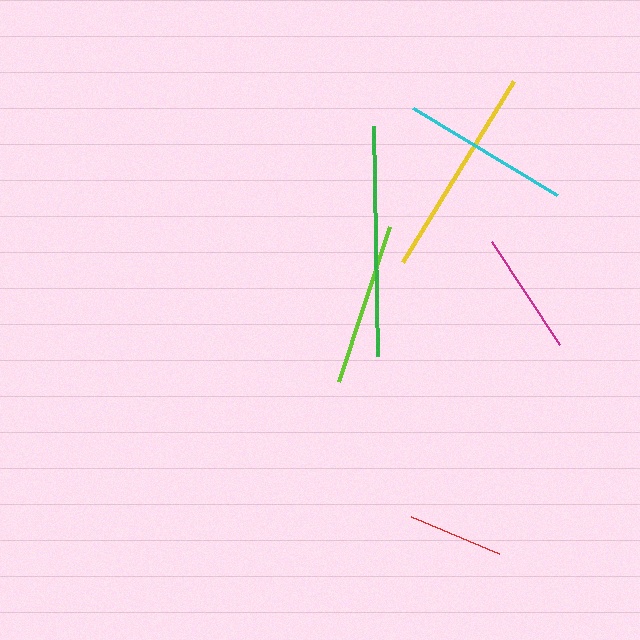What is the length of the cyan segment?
The cyan segment is approximately 168 pixels long.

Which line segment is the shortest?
The red line is the shortest at approximately 95 pixels.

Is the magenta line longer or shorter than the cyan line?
The cyan line is longer than the magenta line.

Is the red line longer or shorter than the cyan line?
The cyan line is longer than the red line.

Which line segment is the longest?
The green line is the longest at approximately 230 pixels.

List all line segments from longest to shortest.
From longest to shortest: green, yellow, cyan, lime, magenta, red.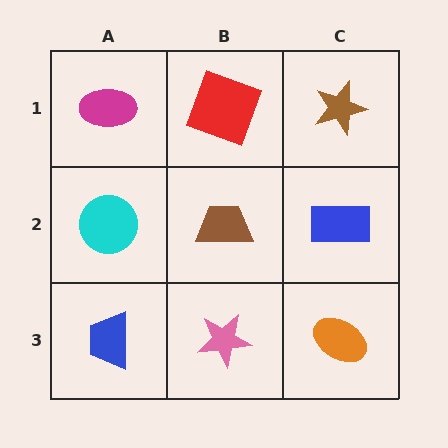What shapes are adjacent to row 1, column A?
A cyan circle (row 2, column A), a red square (row 1, column B).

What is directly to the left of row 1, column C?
A red square.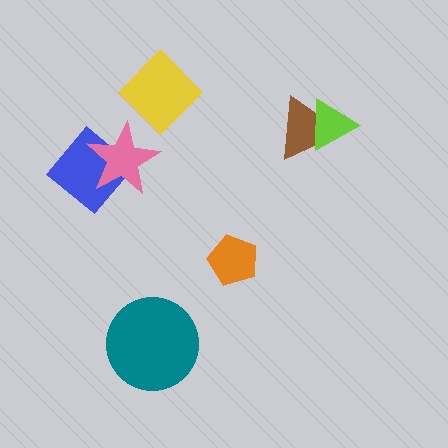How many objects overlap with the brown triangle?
1 object overlaps with the brown triangle.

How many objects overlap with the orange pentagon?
0 objects overlap with the orange pentagon.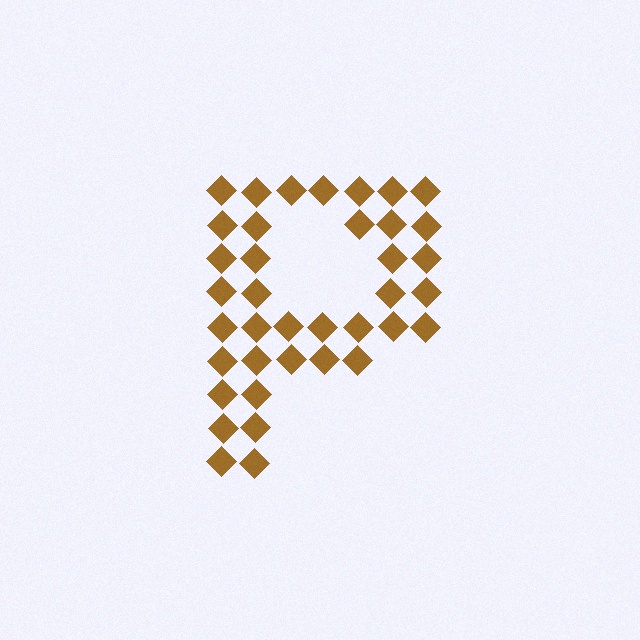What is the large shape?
The large shape is the letter P.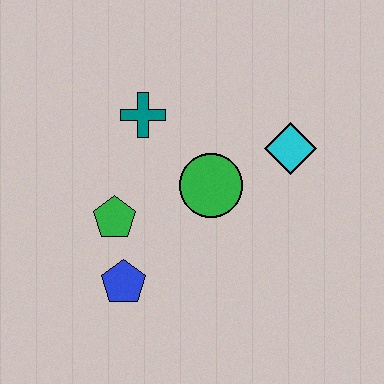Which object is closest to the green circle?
The cyan diamond is closest to the green circle.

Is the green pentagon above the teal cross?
No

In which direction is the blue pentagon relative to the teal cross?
The blue pentagon is below the teal cross.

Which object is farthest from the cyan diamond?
The blue pentagon is farthest from the cyan diamond.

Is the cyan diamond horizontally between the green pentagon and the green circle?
No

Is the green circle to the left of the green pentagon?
No